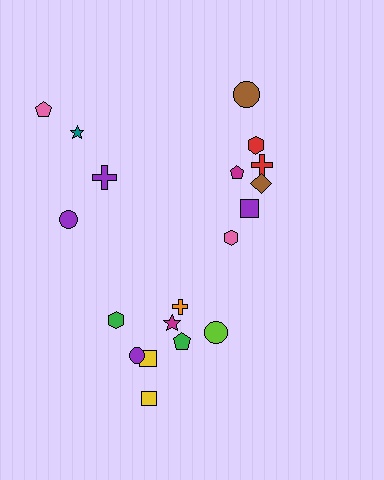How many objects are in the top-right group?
There are 7 objects.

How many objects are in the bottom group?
There are 8 objects.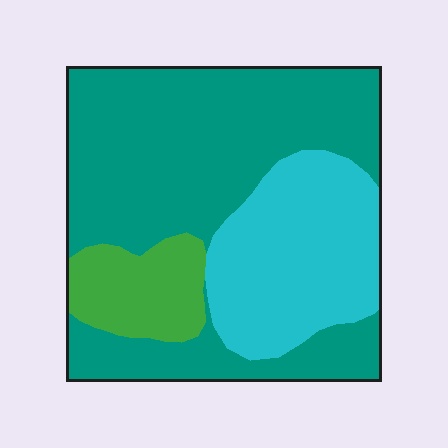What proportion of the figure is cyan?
Cyan takes up about one quarter (1/4) of the figure.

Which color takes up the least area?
Green, at roughly 10%.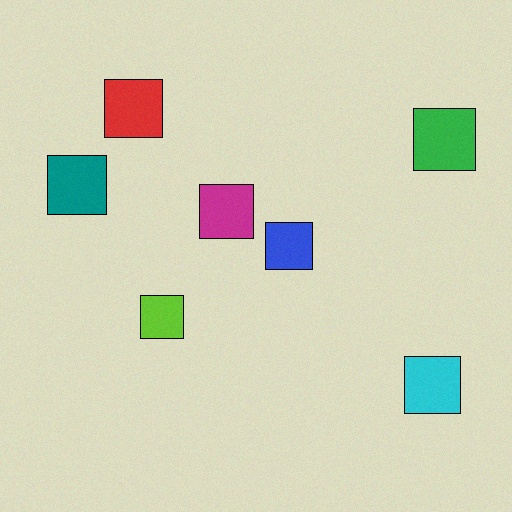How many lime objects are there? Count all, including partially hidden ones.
There is 1 lime object.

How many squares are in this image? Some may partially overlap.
There are 7 squares.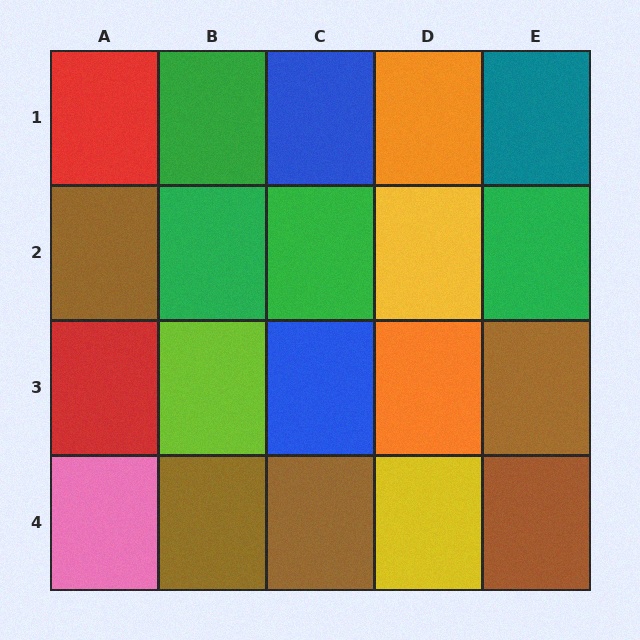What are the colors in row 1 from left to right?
Red, green, blue, orange, teal.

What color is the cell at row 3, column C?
Blue.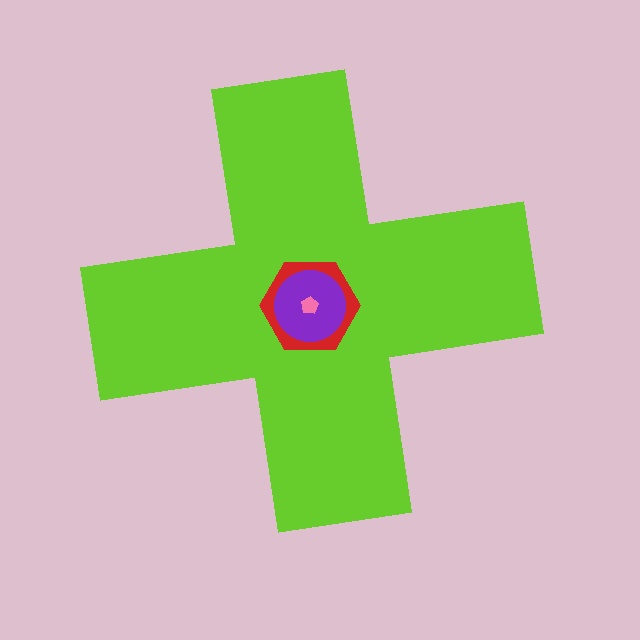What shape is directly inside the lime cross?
The red hexagon.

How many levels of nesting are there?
4.